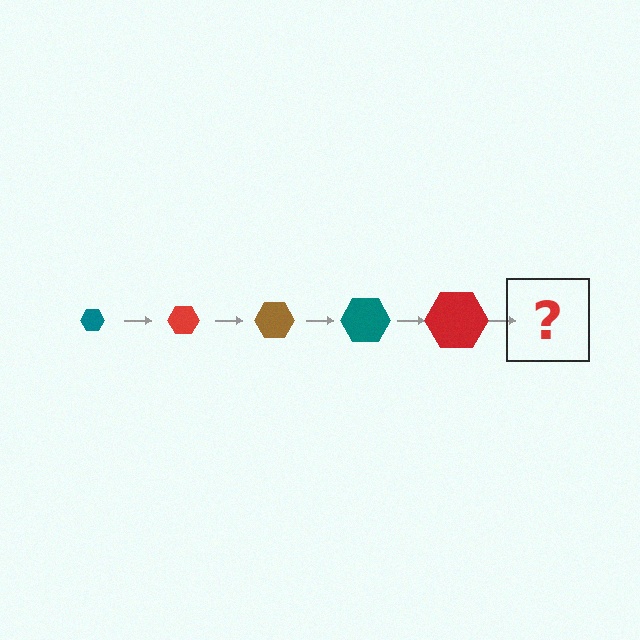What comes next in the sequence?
The next element should be a brown hexagon, larger than the previous one.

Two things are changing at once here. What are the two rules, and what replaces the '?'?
The two rules are that the hexagon grows larger each step and the color cycles through teal, red, and brown. The '?' should be a brown hexagon, larger than the previous one.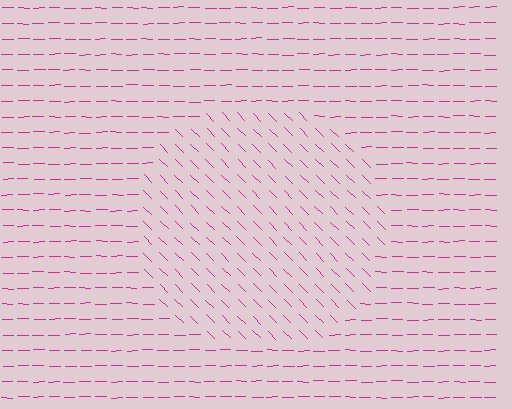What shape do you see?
I see a circle.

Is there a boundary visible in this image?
Yes, there is a texture boundary formed by a change in line orientation.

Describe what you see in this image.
The image is filled with small magenta line segments. A circle region in the image has lines oriented differently from the surrounding lines, creating a visible texture boundary.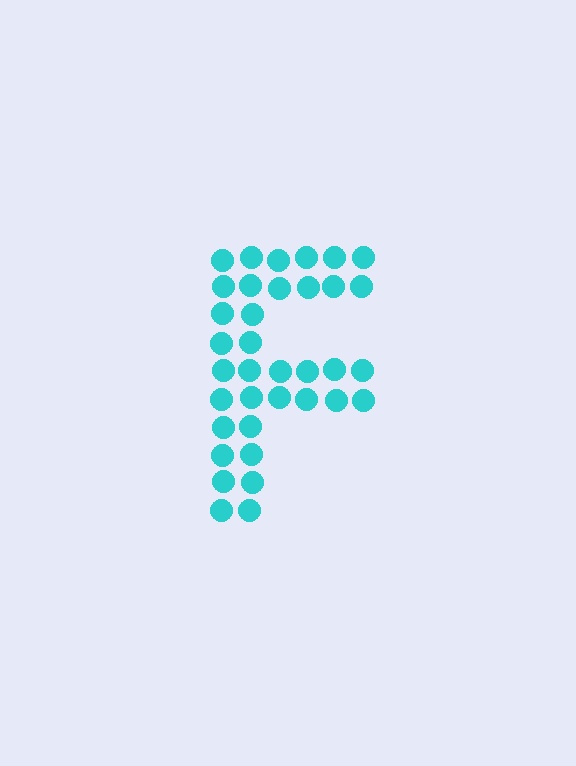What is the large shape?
The large shape is the letter F.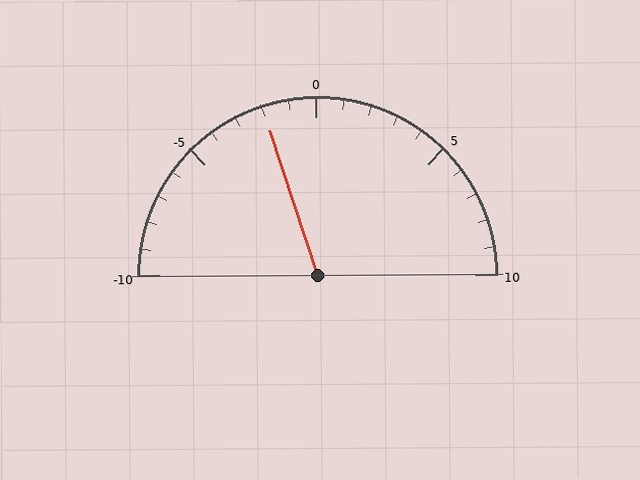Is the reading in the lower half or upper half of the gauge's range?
The reading is in the lower half of the range (-10 to 10).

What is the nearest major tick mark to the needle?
The nearest major tick mark is 0.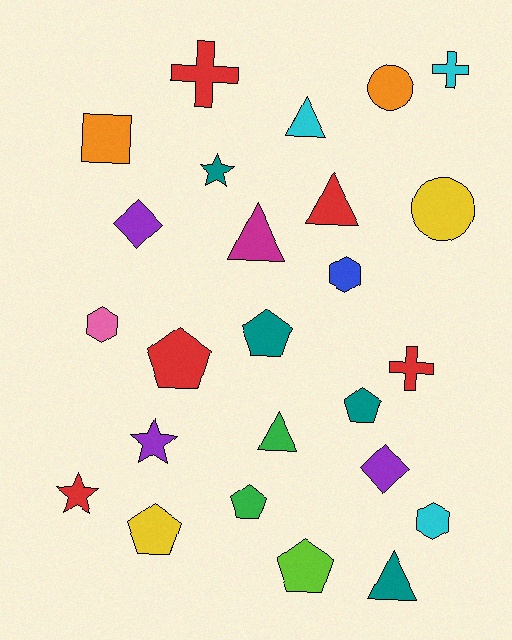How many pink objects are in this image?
There is 1 pink object.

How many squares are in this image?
There is 1 square.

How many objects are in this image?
There are 25 objects.